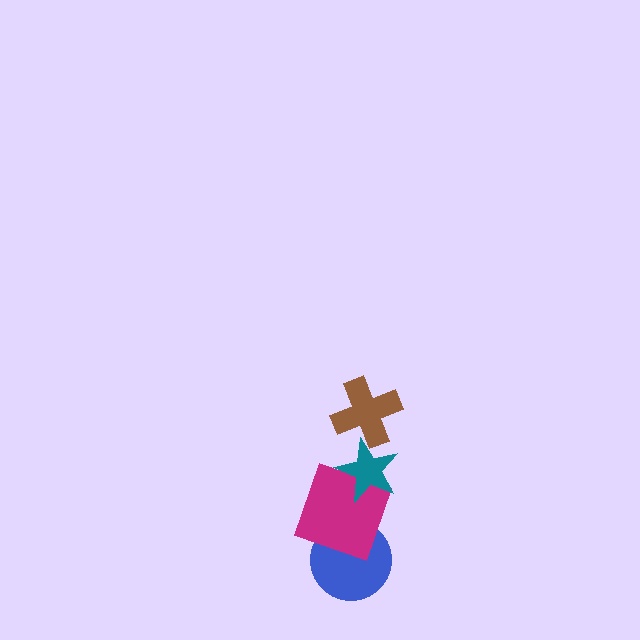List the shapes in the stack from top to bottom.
From top to bottom: the brown cross, the teal star, the magenta square, the blue circle.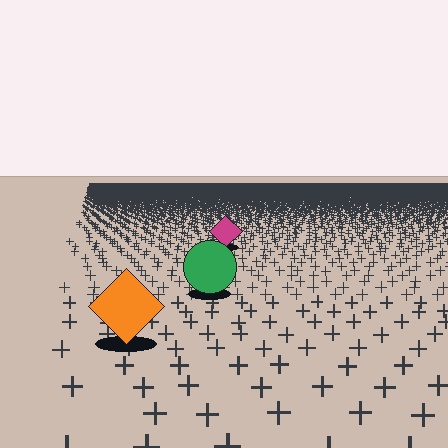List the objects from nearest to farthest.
From nearest to farthest: the orange diamond, the green circle, the magenta diamond.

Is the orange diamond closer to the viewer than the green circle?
Yes. The orange diamond is closer — you can tell from the texture gradient: the ground texture is coarser near it.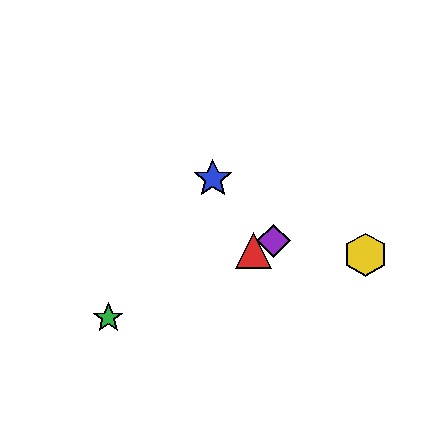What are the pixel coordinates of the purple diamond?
The purple diamond is at (274, 241).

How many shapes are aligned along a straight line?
3 shapes (the red triangle, the green star, the purple diamond) are aligned along a straight line.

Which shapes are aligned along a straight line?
The red triangle, the green star, the purple diamond are aligned along a straight line.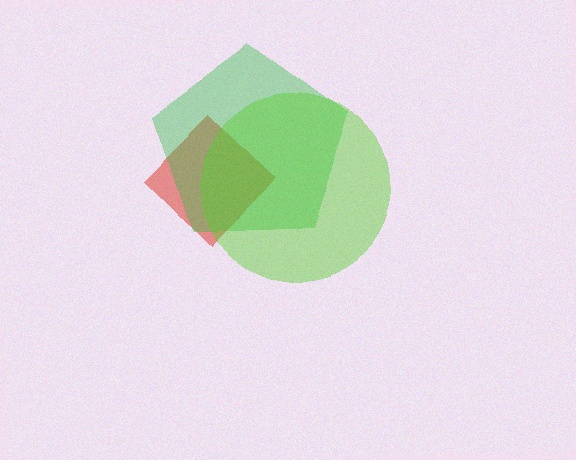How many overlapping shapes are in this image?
There are 3 overlapping shapes in the image.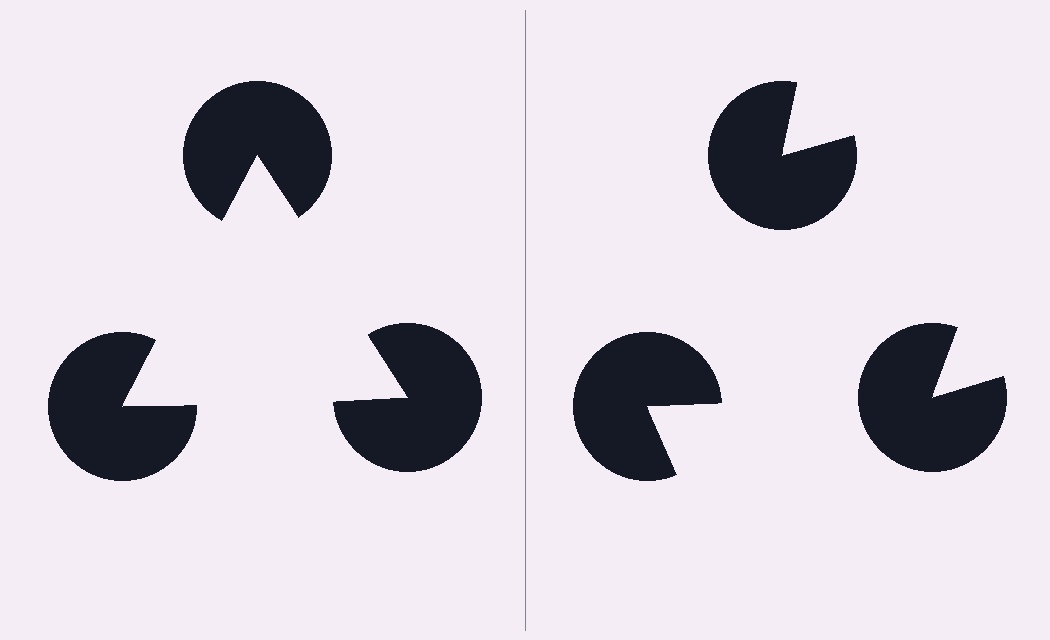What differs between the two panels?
The pac-man discs are positioned identically on both sides; only the wedge orientations differ. On the left they align to a triangle; on the right they are misaligned.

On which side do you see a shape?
An illusory triangle appears on the left side. On the right side the wedge cuts are rotated, so no coherent shape forms.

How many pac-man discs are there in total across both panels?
6 — 3 on each side.